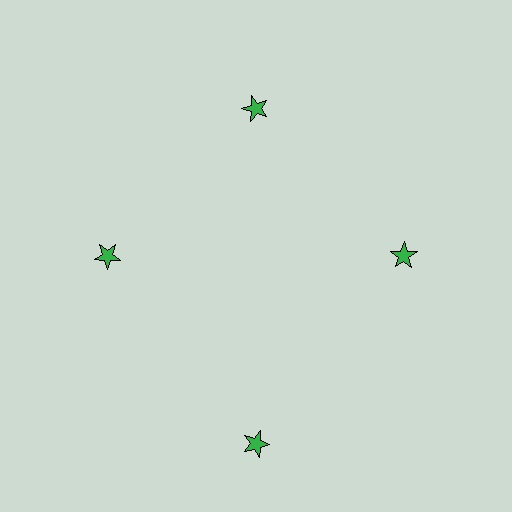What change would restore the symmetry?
The symmetry would be restored by moving it inward, back onto the ring so that all 4 stars sit at equal angles and equal distance from the center.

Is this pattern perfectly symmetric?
No. The 4 green stars are arranged in a ring, but one element near the 6 o'clock position is pushed outward from the center, breaking the 4-fold rotational symmetry.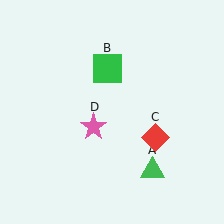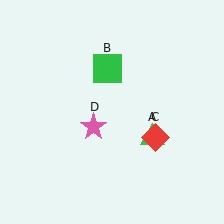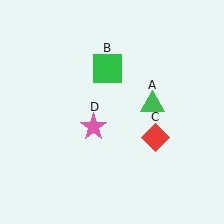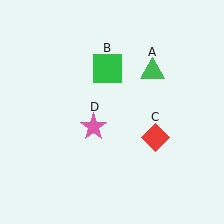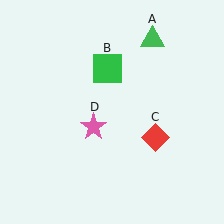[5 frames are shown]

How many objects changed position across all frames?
1 object changed position: green triangle (object A).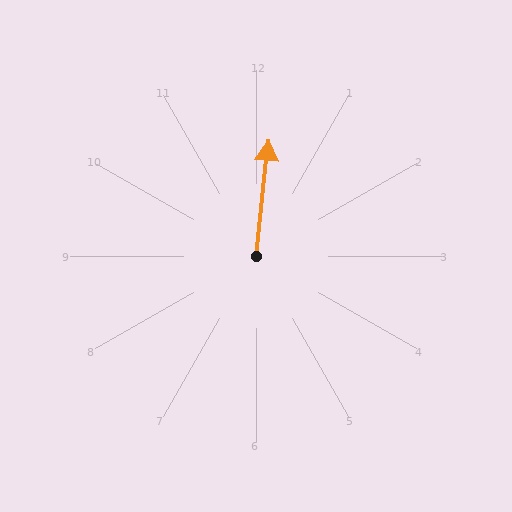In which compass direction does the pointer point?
North.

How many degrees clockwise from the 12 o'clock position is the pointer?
Approximately 6 degrees.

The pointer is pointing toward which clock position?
Roughly 12 o'clock.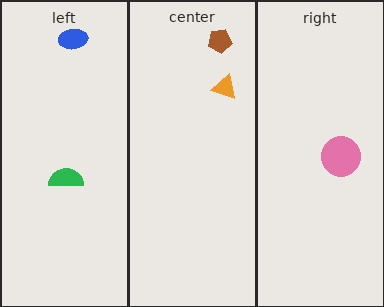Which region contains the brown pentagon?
The center region.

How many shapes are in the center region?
2.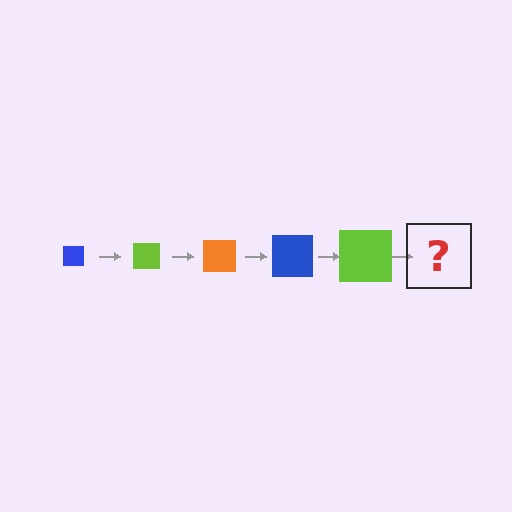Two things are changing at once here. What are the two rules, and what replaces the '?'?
The two rules are that the square grows larger each step and the color cycles through blue, lime, and orange. The '?' should be an orange square, larger than the previous one.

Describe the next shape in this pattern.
It should be an orange square, larger than the previous one.